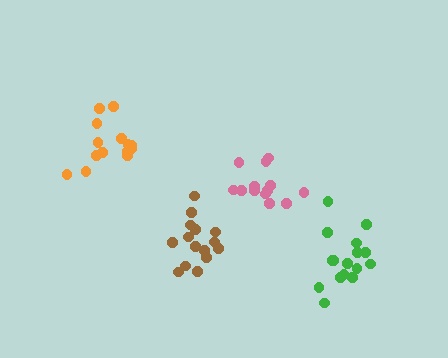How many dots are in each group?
Group 1: 16 dots, Group 2: 14 dots, Group 3: 15 dots, Group 4: 13 dots (58 total).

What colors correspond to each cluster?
The clusters are colored: green, orange, brown, pink.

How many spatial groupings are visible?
There are 4 spatial groupings.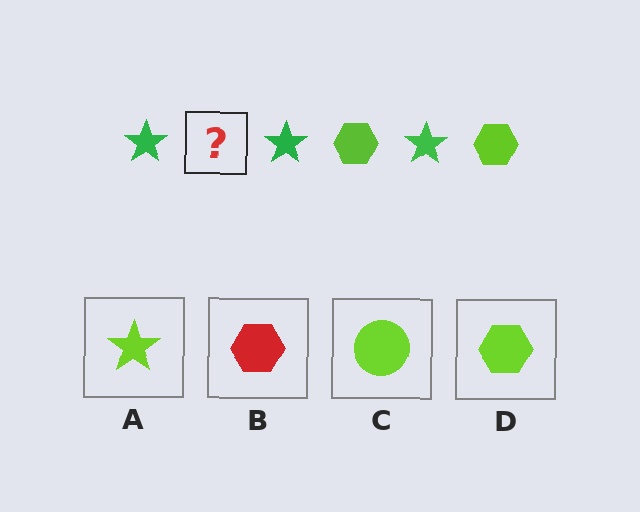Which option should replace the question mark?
Option D.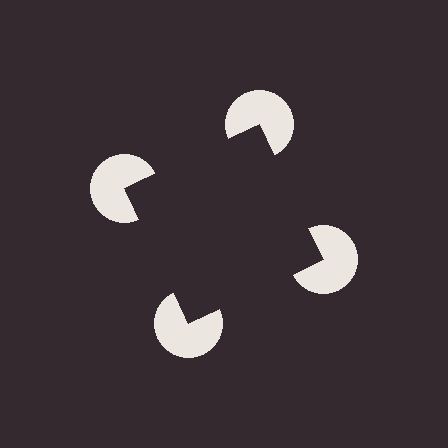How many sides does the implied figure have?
4 sides.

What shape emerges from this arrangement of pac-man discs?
An illusory square — its edges are inferred from the aligned wedge cuts in the pac-man discs, not physically drawn.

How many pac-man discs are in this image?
There are 4 — one at each vertex of the illusory square.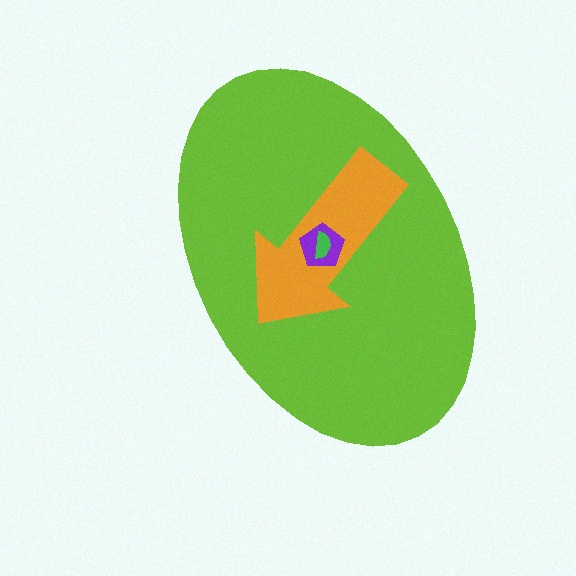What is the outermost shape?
The lime ellipse.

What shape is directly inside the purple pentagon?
The green semicircle.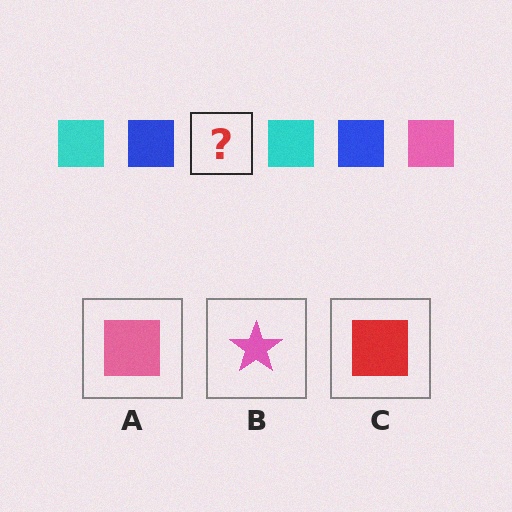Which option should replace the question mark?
Option A.